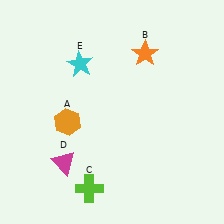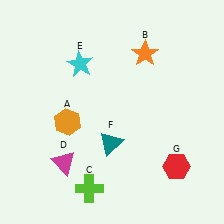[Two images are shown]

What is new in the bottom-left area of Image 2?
A teal triangle (F) was added in the bottom-left area of Image 2.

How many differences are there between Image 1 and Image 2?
There are 2 differences between the two images.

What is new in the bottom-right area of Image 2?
A red hexagon (G) was added in the bottom-right area of Image 2.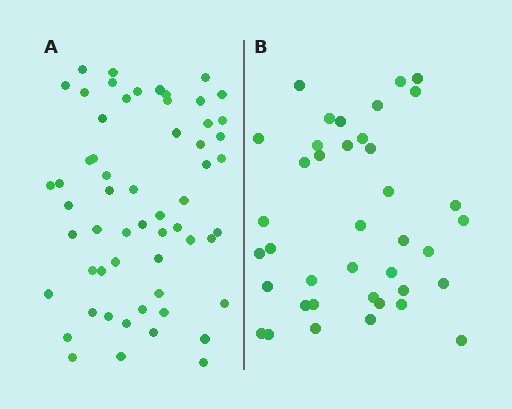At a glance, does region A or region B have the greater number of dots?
Region A (the left region) has more dots.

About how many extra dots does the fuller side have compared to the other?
Region A has approximately 20 more dots than region B.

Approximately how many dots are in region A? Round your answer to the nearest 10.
About 60 dots. (The exact count is 58, which rounds to 60.)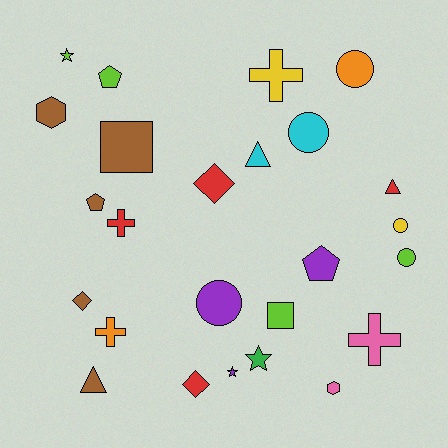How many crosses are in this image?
There are 4 crosses.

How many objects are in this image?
There are 25 objects.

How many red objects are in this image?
There are 4 red objects.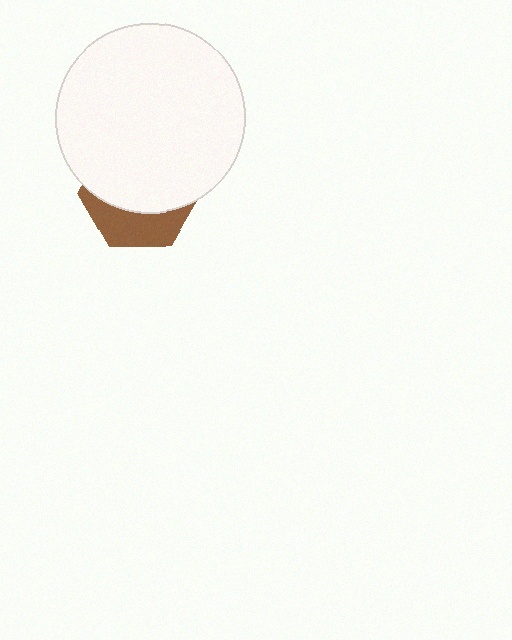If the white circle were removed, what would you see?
You would see the complete brown hexagon.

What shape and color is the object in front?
The object in front is a white circle.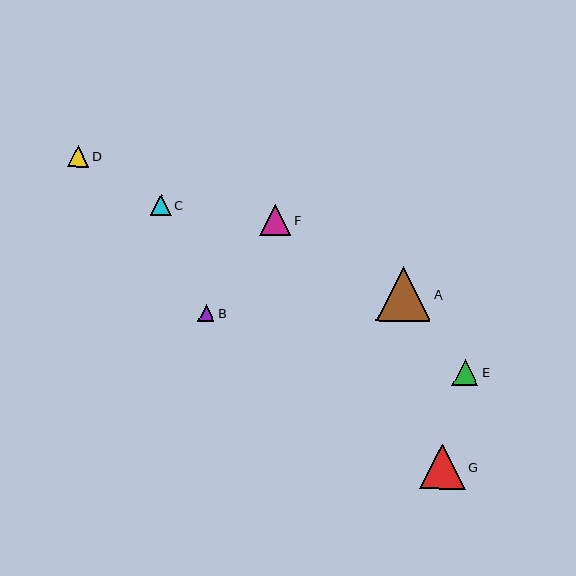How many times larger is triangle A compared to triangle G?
Triangle A is approximately 1.2 times the size of triangle G.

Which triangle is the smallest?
Triangle B is the smallest with a size of approximately 16 pixels.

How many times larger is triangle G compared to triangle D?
Triangle G is approximately 2.1 times the size of triangle D.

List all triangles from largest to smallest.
From largest to smallest: A, G, F, E, D, C, B.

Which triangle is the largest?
Triangle A is the largest with a size of approximately 54 pixels.